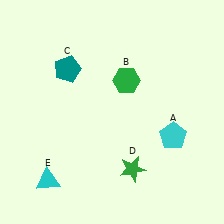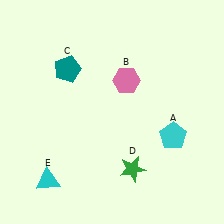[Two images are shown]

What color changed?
The hexagon (B) changed from green in Image 1 to pink in Image 2.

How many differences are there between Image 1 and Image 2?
There is 1 difference between the two images.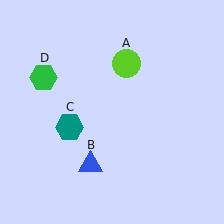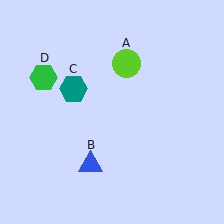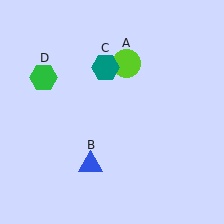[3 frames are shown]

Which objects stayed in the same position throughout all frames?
Lime circle (object A) and blue triangle (object B) and green hexagon (object D) remained stationary.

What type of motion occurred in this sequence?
The teal hexagon (object C) rotated clockwise around the center of the scene.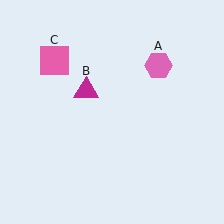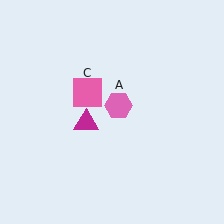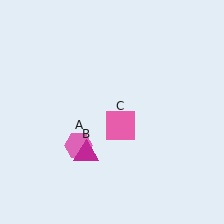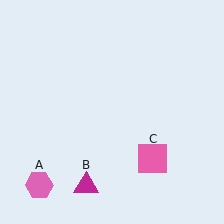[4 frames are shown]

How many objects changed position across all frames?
3 objects changed position: pink hexagon (object A), magenta triangle (object B), pink square (object C).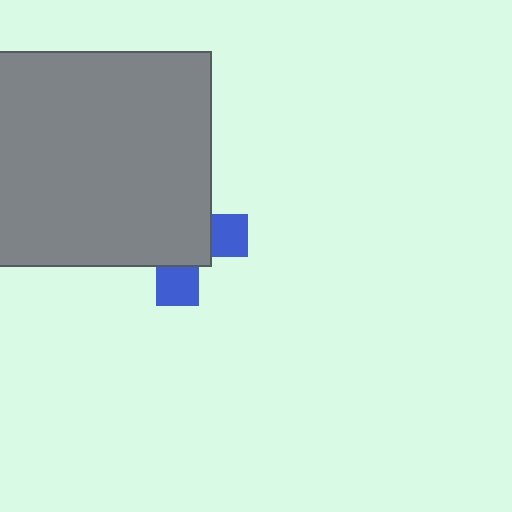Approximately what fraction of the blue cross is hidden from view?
Roughly 69% of the blue cross is hidden behind the gray square.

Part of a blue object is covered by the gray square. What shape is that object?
It is a cross.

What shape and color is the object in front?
The object in front is a gray square.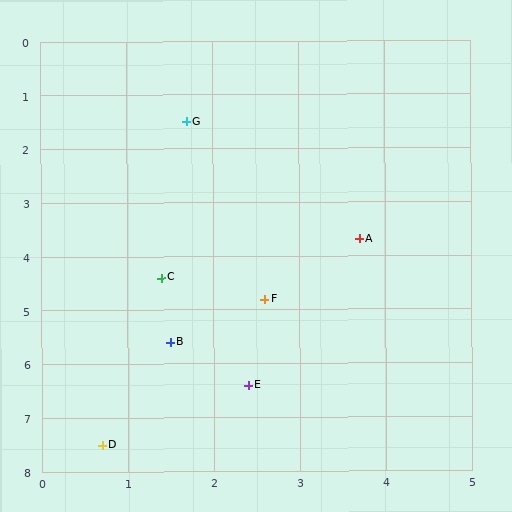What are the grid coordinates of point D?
Point D is at approximately (0.7, 7.5).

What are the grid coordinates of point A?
Point A is at approximately (3.7, 3.7).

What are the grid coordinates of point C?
Point C is at approximately (1.4, 4.4).